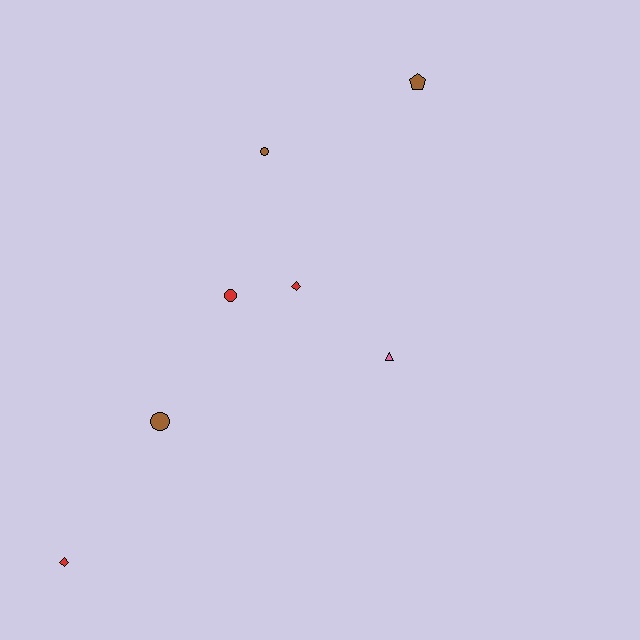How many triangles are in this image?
There is 1 triangle.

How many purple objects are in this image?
There are no purple objects.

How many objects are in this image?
There are 7 objects.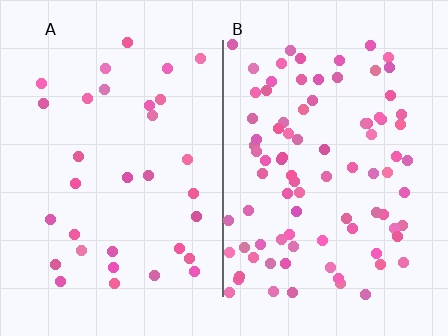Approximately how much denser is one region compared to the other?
Approximately 2.7× — region B over region A.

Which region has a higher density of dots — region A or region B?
B (the right).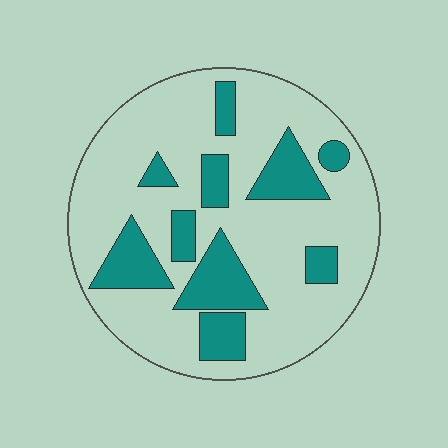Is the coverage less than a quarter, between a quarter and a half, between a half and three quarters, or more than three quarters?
Between a quarter and a half.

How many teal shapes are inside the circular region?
10.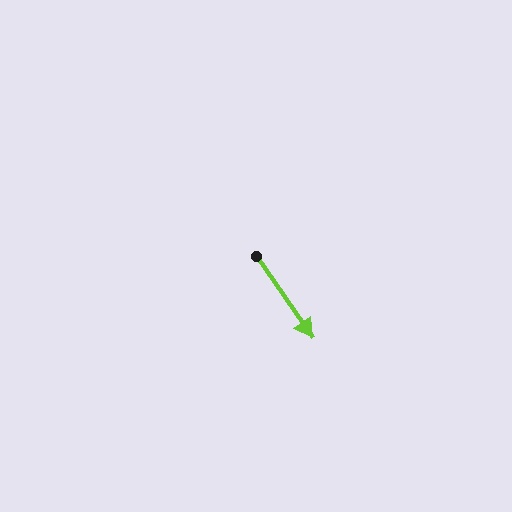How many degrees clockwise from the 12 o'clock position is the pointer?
Approximately 145 degrees.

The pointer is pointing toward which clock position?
Roughly 5 o'clock.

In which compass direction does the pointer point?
Southeast.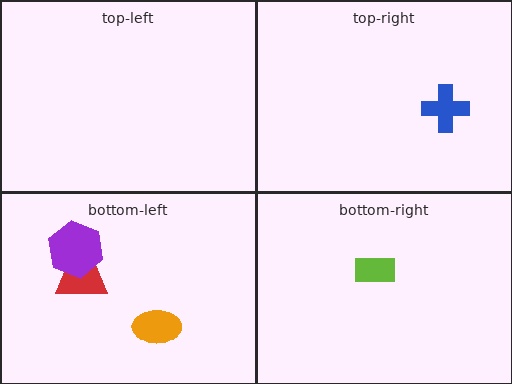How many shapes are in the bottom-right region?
1.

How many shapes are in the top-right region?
1.